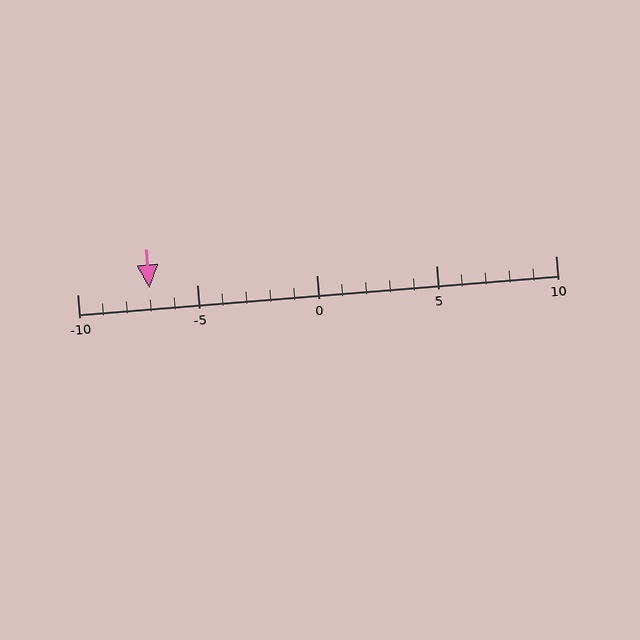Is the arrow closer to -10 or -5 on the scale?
The arrow is closer to -5.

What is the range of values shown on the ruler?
The ruler shows values from -10 to 10.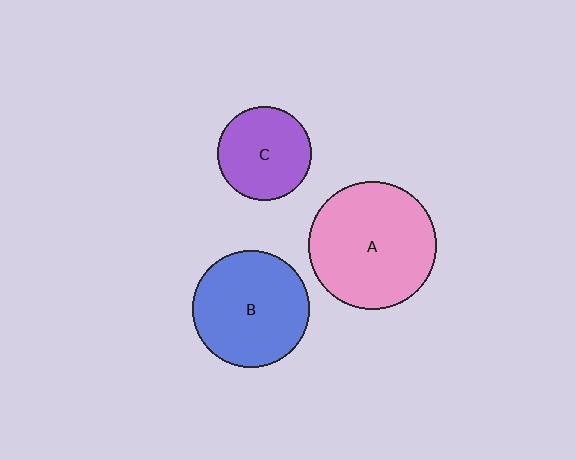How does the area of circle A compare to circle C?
Approximately 1.8 times.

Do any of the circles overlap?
No, none of the circles overlap.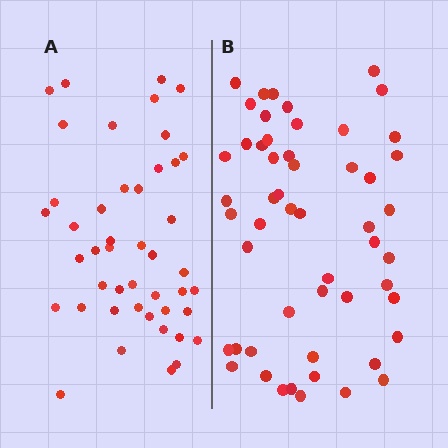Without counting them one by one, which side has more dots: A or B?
Region B (the right region) has more dots.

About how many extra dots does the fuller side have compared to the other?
Region B has roughly 8 or so more dots than region A.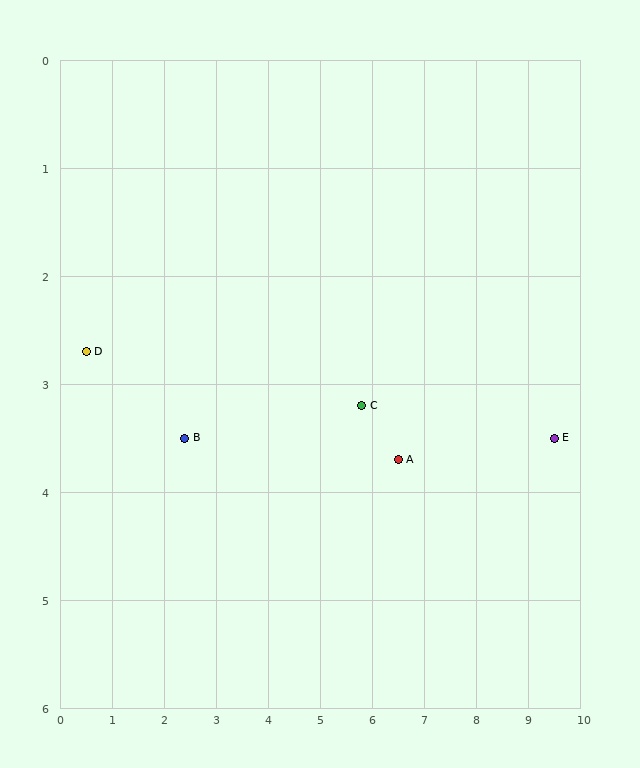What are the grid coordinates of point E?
Point E is at approximately (9.5, 3.5).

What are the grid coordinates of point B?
Point B is at approximately (2.4, 3.5).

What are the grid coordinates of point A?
Point A is at approximately (6.5, 3.7).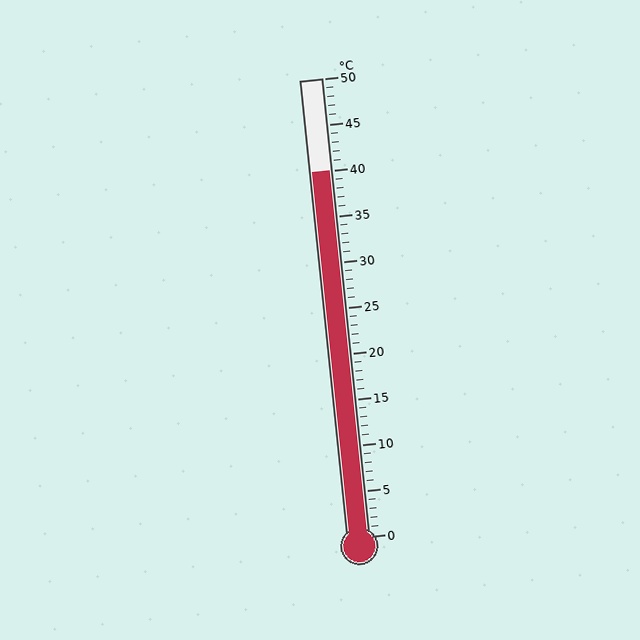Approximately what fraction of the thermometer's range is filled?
The thermometer is filled to approximately 80% of its range.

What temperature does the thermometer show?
The thermometer shows approximately 40°C.